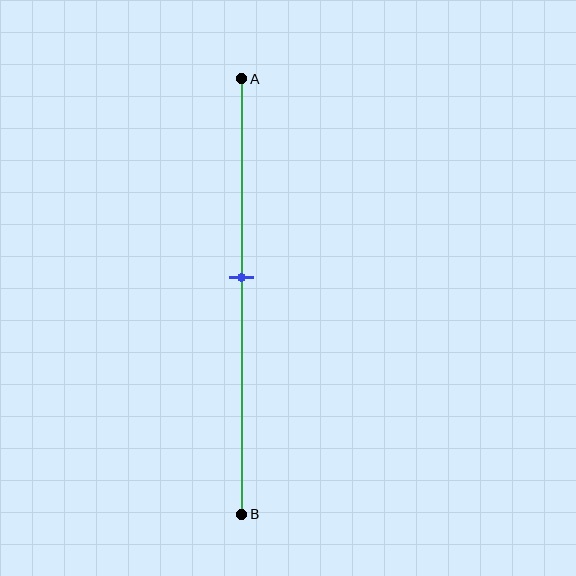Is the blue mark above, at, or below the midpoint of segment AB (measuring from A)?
The blue mark is above the midpoint of segment AB.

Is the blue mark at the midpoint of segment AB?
No, the mark is at about 45% from A, not at the 50% midpoint.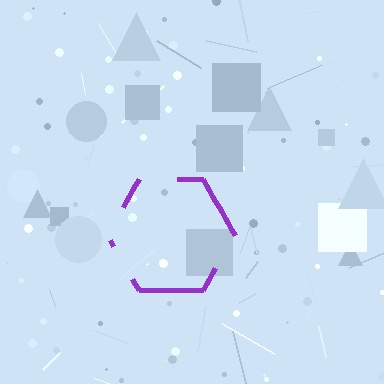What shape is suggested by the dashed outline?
The dashed outline suggests a hexagon.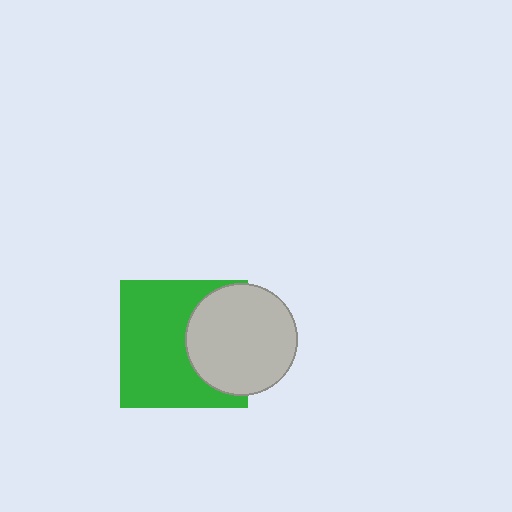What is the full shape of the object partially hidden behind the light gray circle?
The partially hidden object is a green square.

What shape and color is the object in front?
The object in front is a light gray circle.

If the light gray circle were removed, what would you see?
You would see the complete green square.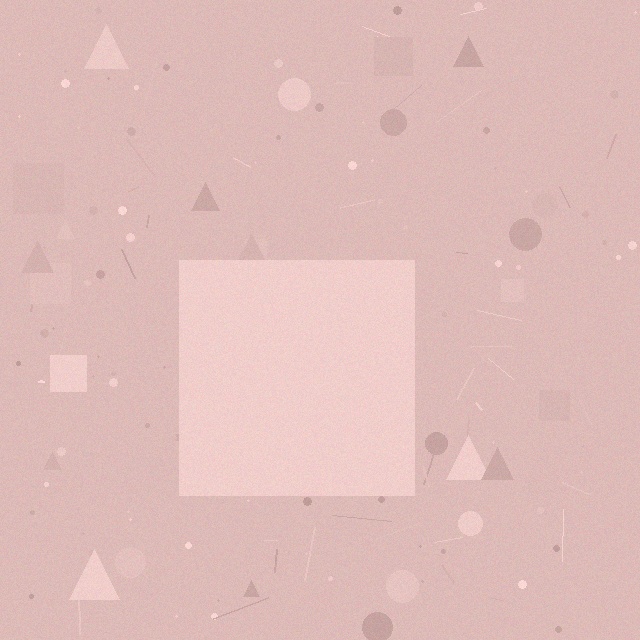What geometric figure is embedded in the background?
A square is embedded in the background.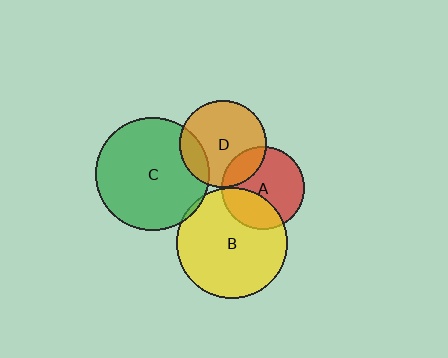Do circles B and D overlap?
Yes.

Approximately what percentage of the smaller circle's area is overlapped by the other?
Approximately 5%.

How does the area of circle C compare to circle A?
Approximately 1.9 times.